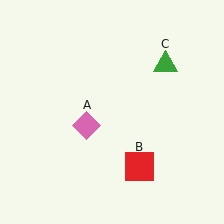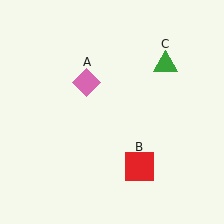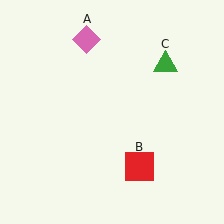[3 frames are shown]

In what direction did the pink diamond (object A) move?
The pink diamond (object A) moved up.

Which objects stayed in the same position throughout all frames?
Red square (object B) and green triangle (object C) remained stationary.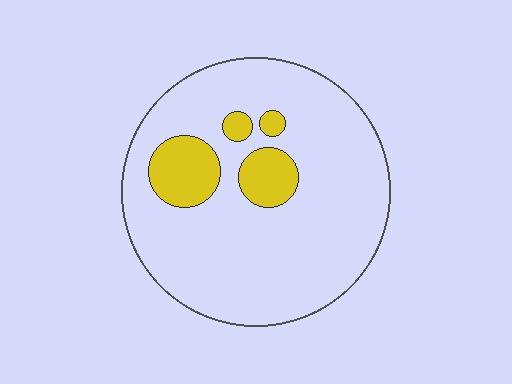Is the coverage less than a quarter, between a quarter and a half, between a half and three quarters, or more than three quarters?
Less than a quarter.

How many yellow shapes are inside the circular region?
4.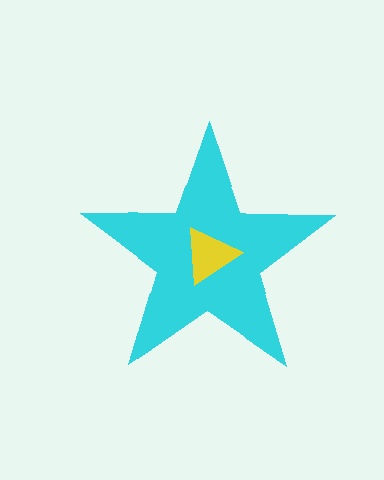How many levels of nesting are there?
2.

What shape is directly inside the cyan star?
The yellow triangle.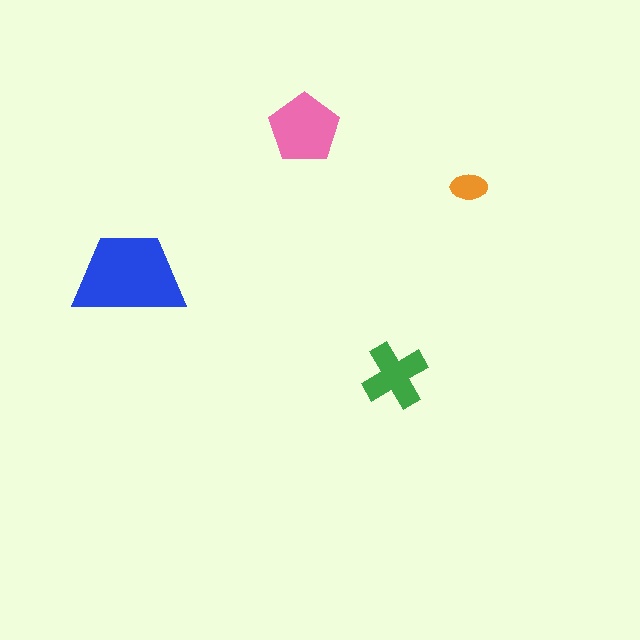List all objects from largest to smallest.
The blue trapezoid, the pink pentagon, the green cross, the orange ellipse.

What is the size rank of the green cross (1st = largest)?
3rd.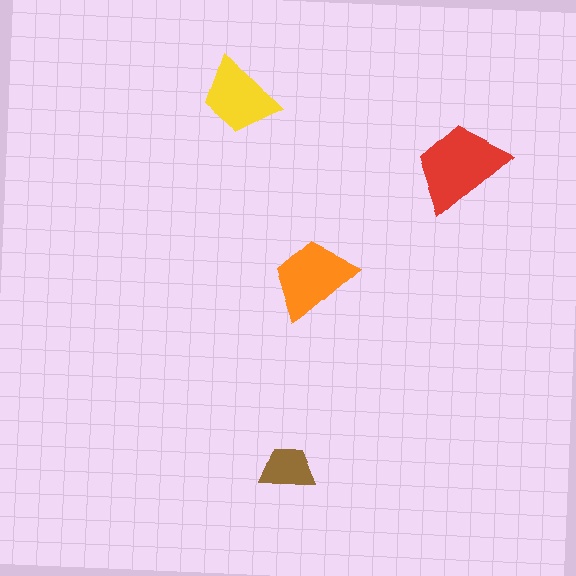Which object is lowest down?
The brown trapezoid is bottommost.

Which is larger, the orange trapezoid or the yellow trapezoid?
The orange one.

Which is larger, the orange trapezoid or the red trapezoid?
The red one.